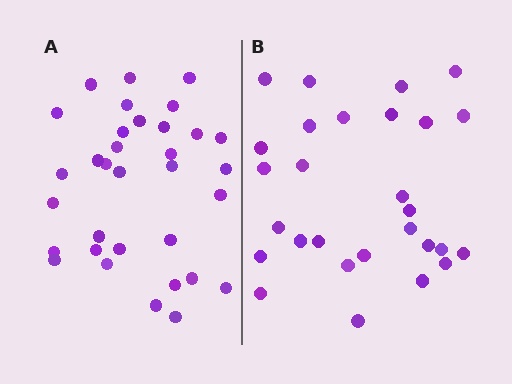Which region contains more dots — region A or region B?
Region A (the left region) has more dots.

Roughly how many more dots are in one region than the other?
Region A has about 5 more dots than region B.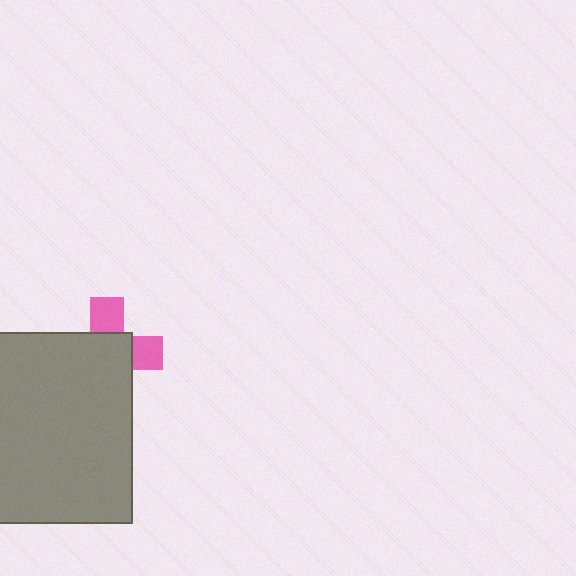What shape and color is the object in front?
The object in front is a gray rectangle.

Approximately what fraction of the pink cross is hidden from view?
Roughly 66% of the pink cross is hidden behind the gray rectangle.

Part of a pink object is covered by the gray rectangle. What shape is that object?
It is a cross.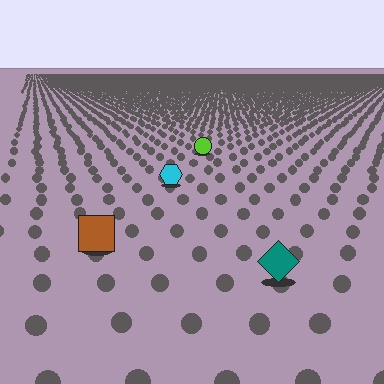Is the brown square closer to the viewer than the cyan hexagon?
Yes. The brown square is closer — you can tell from the texture gradient: the ground texture is coarser near it.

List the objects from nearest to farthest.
From nearest to farthest: the teal diamond, the brown square, the cyan hexagon, the lime circle.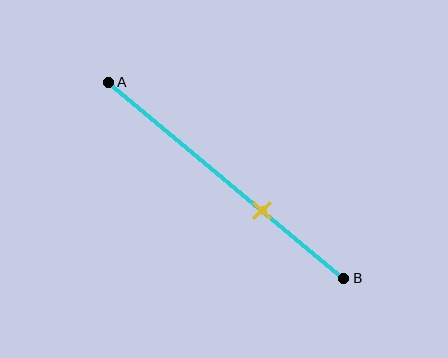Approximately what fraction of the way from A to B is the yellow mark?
The yellow mark is approximately 65% of the way from A to B.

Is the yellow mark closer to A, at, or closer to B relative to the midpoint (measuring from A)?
The yellow mark is closer to point B than the midpoint of segment AB.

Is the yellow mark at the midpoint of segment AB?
No, the mark is at about 65% from A, not at the 50% midpoint.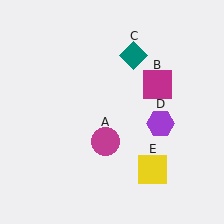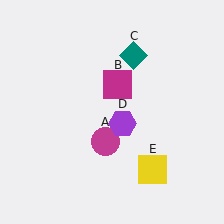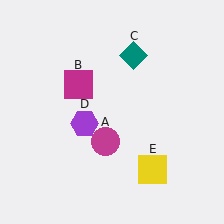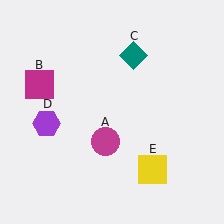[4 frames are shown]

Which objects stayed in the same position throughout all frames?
Magenta circle (object A) and teal diamond (object C) and yellow square (object E) remained stationary.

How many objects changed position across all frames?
2 objects changed position: magenta square (object B), purple hexagon (object D).